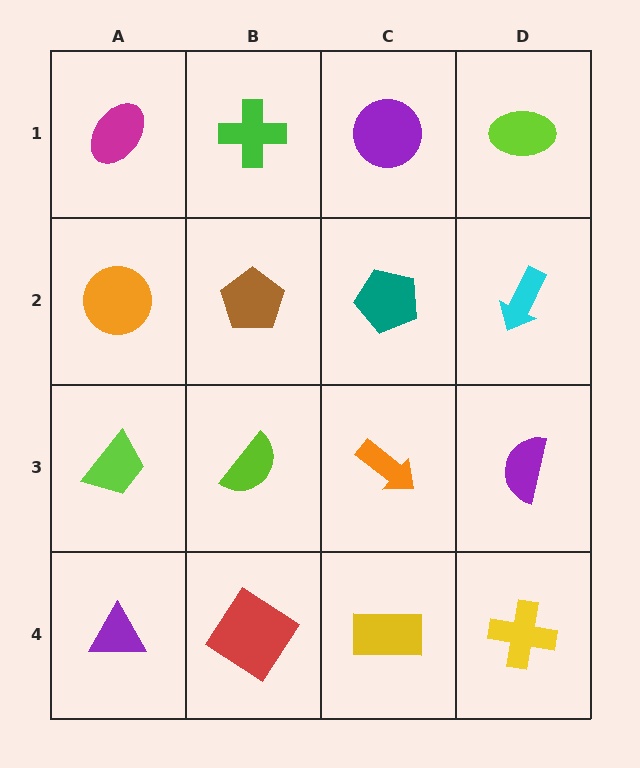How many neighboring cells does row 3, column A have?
3.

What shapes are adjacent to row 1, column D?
A cyan arrow (row 2, column D), a purple circle (row 1, column C).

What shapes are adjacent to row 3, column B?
A brown pentagon (row 2, column B), a red diamond (row 4, column B), a lime trapezoid (row 3, column A), an orange arrow (row 3, column C).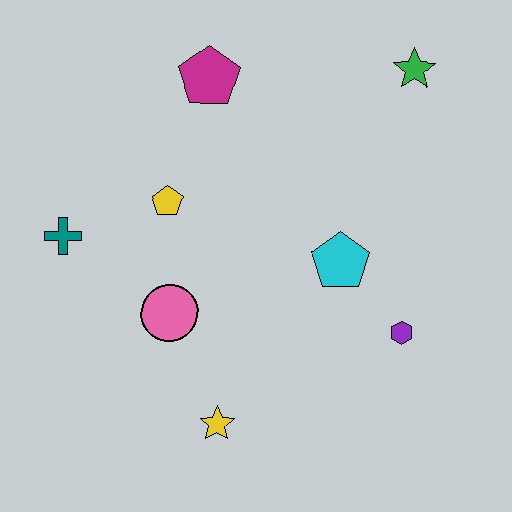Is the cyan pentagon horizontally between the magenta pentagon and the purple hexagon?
Yes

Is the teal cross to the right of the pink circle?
No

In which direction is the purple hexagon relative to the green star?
The purple hexagon is below the green star.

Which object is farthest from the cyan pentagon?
The teal cross is farthest from the cyan pentagon.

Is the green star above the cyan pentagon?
Yes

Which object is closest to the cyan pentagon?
The purple hexagon is closest to the cyan pentagon.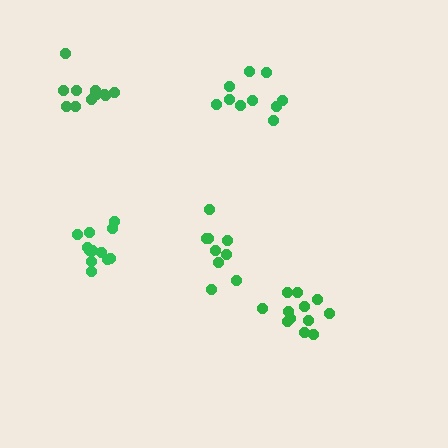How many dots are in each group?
Group 1: 12 dots, Group 2: 12 dots, Group 3: 12 dots, Group 4: 10 dots, Group 5: 9 dots (55 total).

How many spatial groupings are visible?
There are 5 spatial groupings.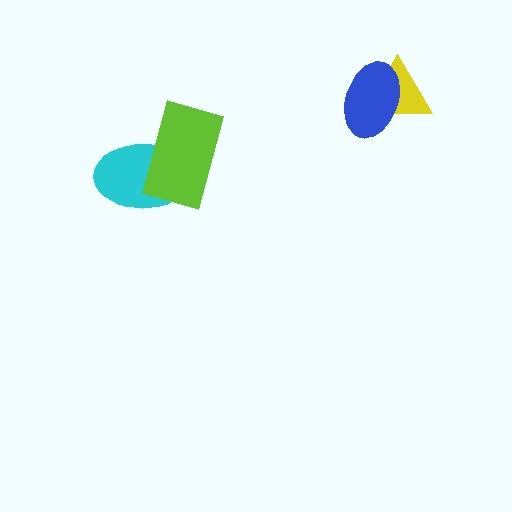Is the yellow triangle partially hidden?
Yes, it is partially covered by another shape.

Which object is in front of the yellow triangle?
The blue ellipse is in front of the yellow triangle.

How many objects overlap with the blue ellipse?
1 object overlaps with the blue ellipse.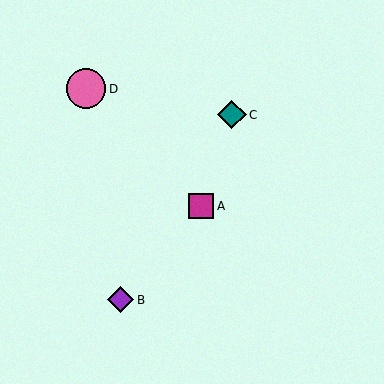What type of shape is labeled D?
Shape D is a pink circle.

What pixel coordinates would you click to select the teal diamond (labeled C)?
Click at (232, 115) to select the teal diamond C.